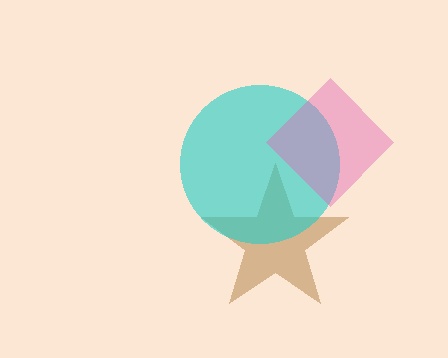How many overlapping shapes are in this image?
There are 3 overlapping shapes in the image.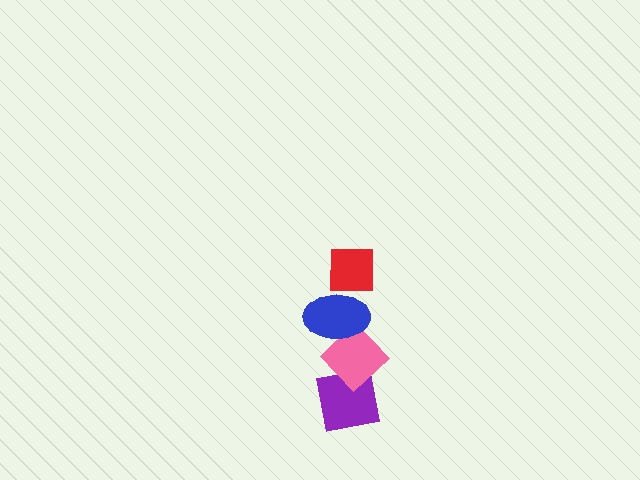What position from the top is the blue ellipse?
The blue ellipse is 2nd from the top.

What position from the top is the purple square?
The purple square is 4th from the top.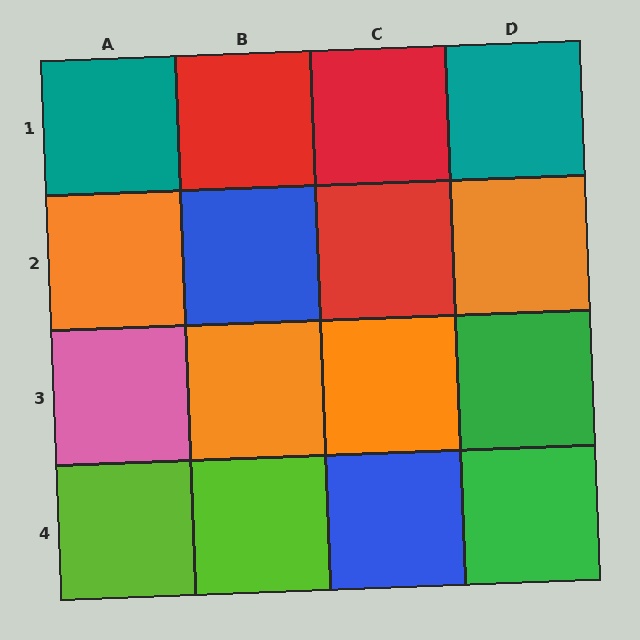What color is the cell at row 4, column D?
Green.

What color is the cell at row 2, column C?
Red.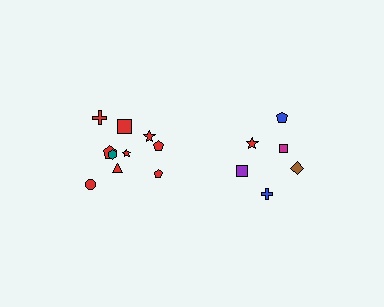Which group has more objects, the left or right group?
The left group.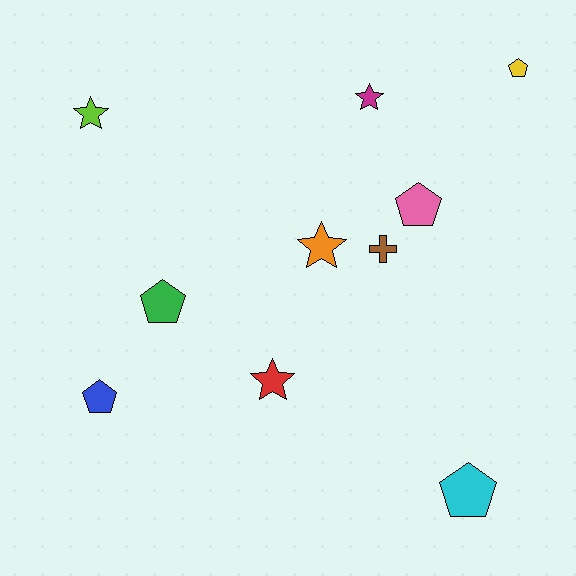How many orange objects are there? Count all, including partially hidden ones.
There is 1 orange object.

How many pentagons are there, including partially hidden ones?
There are 5 pentagons.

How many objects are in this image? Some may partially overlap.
There are 10 objects.